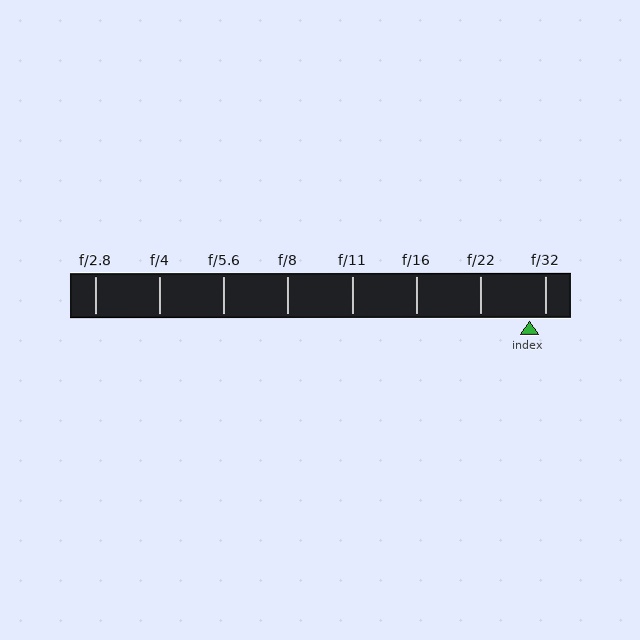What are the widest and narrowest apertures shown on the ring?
The widest aperture shown is f/2.8 and the narrowest is f/32.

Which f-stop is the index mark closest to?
The index mark is closest to f/32.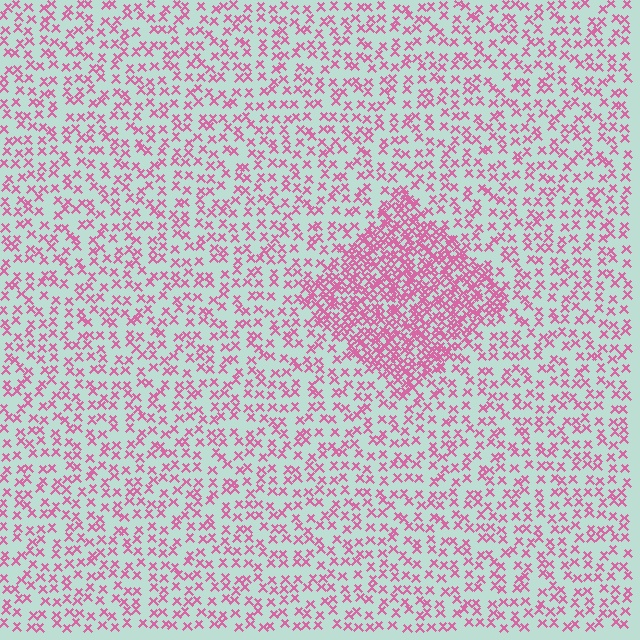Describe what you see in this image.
The image contains small pink elements arranged at two different densities. A diamond-shaped region is visible where the elements are more densely packed than the surrounding area.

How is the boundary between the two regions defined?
The boundary is defined by a change in element density (approximately 2.6x ratio). All elements are the same color, size, and shape.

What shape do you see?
I see a diamond.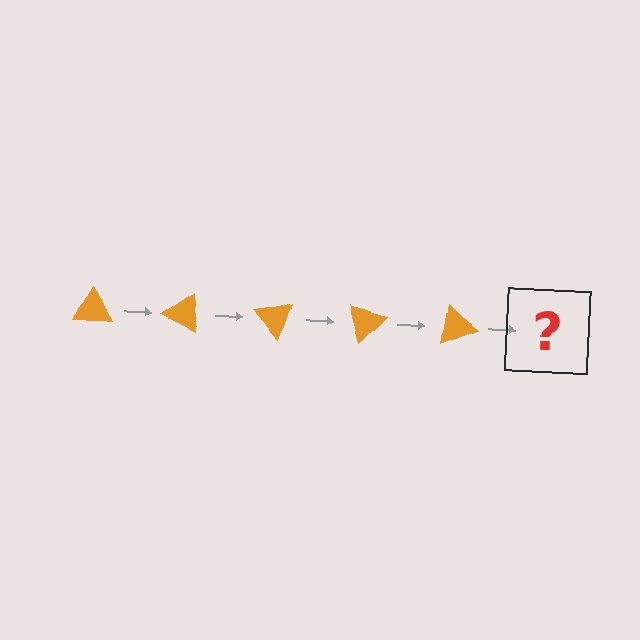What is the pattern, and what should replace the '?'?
The pattern is that the triangle rotates 25 degrees each step. The '?' should be an orange triangle rotated 125 degrees.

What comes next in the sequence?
The next element should be an orange triangle rotated 125 degrees.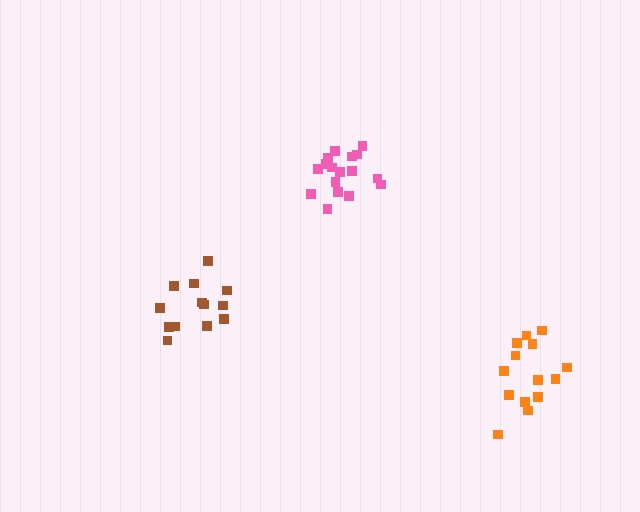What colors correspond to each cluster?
The clusters are colored: orange, brown, pink.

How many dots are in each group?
Group 1: 14 dots, Group 2: 13 dots, Group 3: 17 dots (44 total).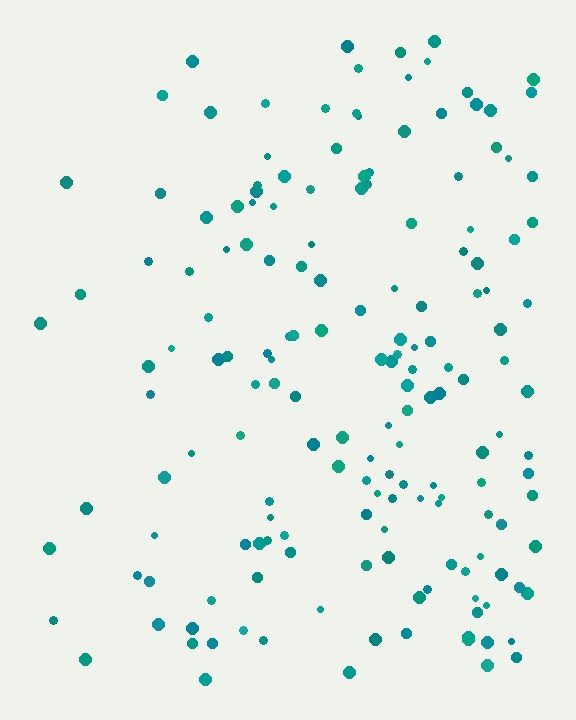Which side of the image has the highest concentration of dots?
The right.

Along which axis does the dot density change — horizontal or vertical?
Horizontal.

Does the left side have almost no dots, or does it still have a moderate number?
Still a moderate number, just noticeably fewer than the right.